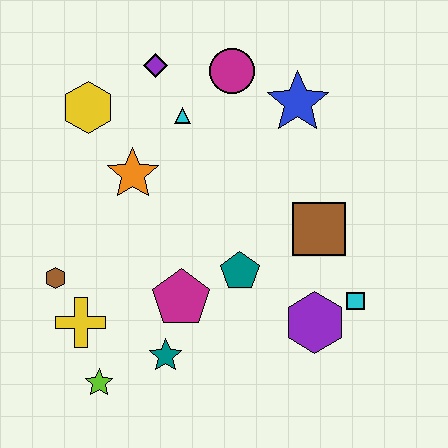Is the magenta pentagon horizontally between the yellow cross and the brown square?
Yes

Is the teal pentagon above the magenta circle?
No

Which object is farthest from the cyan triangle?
The lime star is farthest from the cyan triangle.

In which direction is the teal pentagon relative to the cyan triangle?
The teal pentagon is below the cyan triangle.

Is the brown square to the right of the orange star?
Yes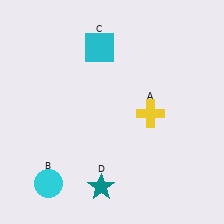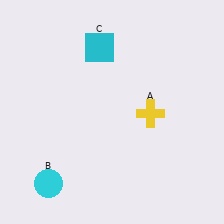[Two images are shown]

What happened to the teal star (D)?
The teal star (D) was removed in Image 2. It was in the bottom-left area of Image 1.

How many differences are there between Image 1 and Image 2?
There is 1 difference between the two images.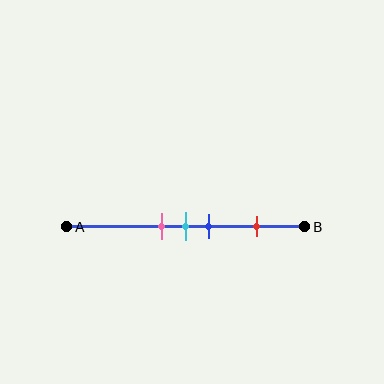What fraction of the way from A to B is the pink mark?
The pink mark is approximately 40% (0.4) of the way from A to B.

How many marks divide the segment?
There are 4 marks dividing the segment.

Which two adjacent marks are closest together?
The pink and cyan marks are the closest adjacent pair.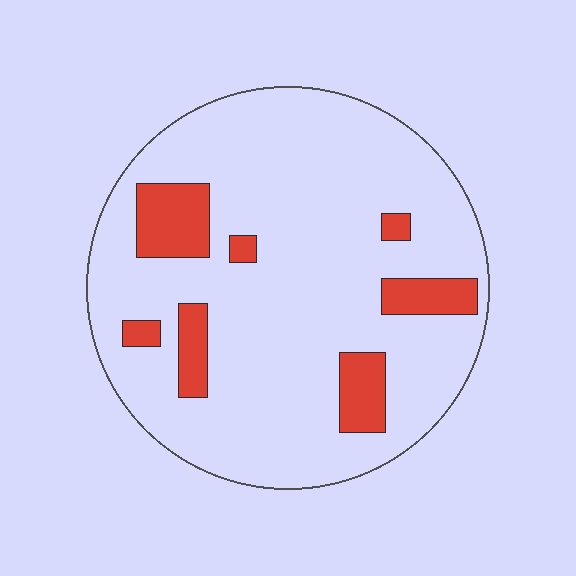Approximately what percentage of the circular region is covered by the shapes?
Approximately 15%.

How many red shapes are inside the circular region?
7.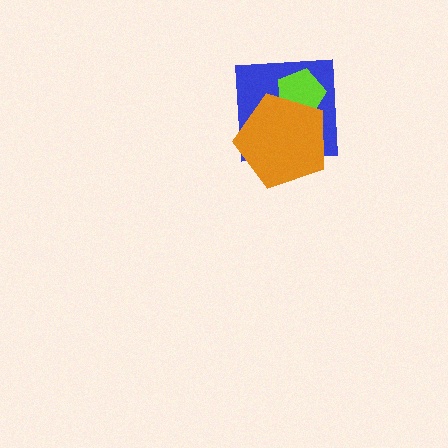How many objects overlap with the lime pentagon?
2 objects overlap with the lime pentagon.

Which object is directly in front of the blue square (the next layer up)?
The lime pentagon is directly in front of the blue square.